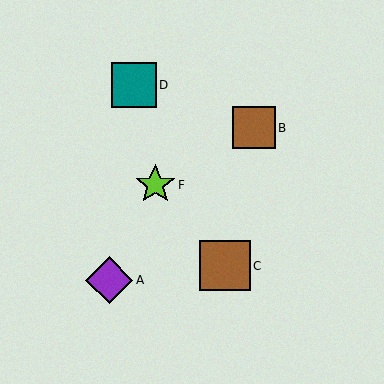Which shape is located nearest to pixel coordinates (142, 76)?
The teal square (labeled D) at (134, 85) is nearest to that location.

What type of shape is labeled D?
Shape D is a teal square.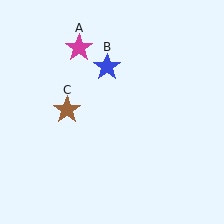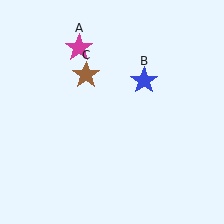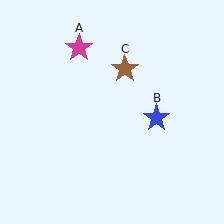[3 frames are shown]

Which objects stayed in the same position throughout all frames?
Magenta star (object A) remained stationary.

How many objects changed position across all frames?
2 objects changed position: blue star (object B), brown star (object C).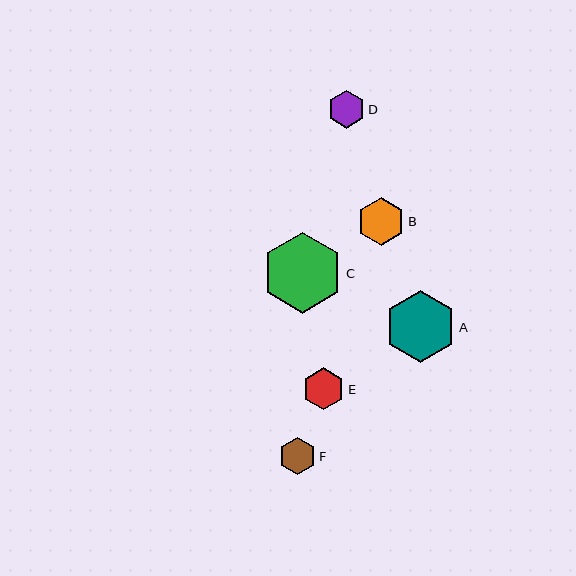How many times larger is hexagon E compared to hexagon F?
Hexagon E is approximately 1.1 times the size of hexagon F.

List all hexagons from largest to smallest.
From largest to smallest: C, A, B, E, D, F.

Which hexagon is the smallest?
Hexagon F is the smallest with a size of approximately 37 pixels.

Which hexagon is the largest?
Hexagon C is the largest with a size of approximately 81 pixels.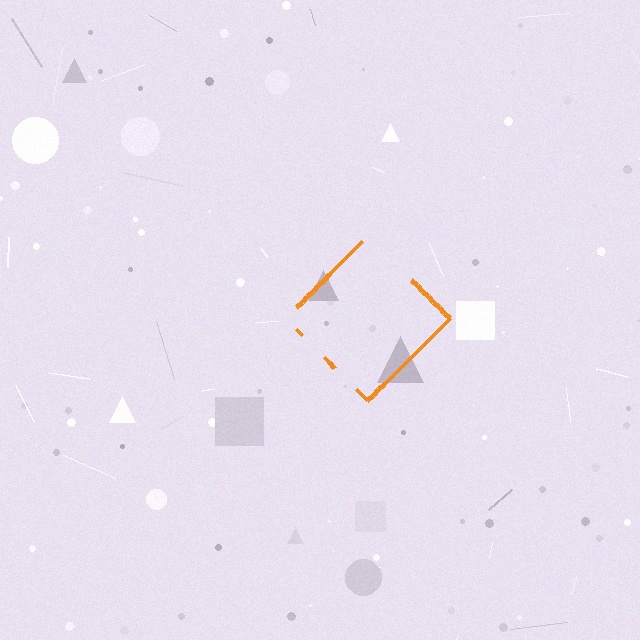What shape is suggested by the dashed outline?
The dashed outline suggests a diamond.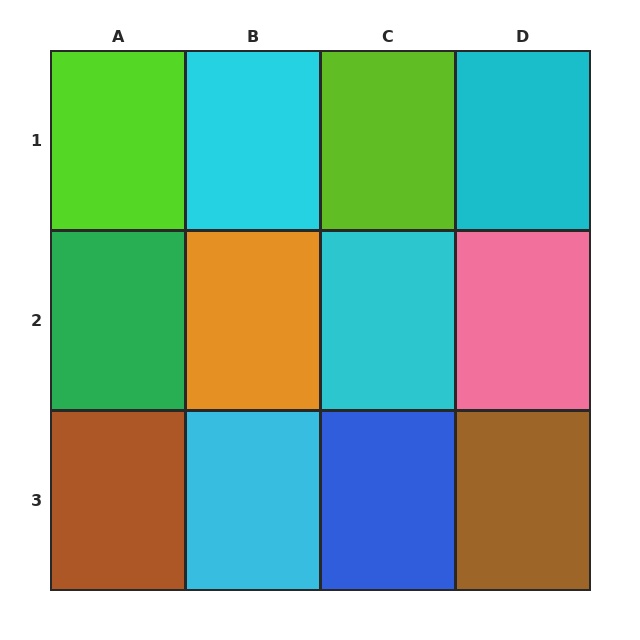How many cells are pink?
1 cell is pink.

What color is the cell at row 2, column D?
Pink.